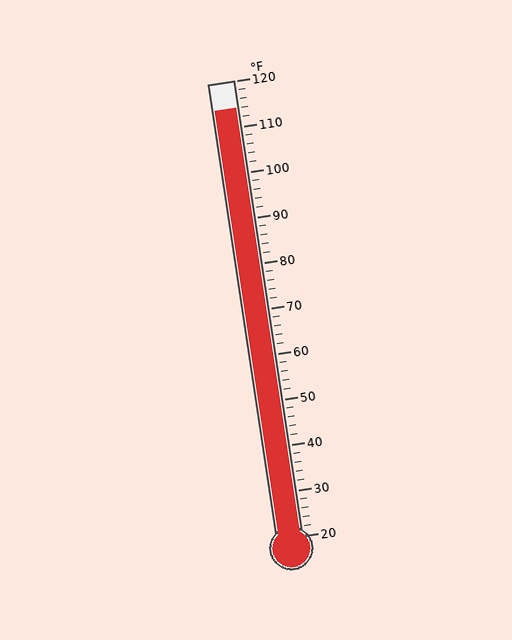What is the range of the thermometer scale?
The thermometer scale ranges from 20°F to 120°F.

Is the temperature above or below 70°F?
The temperature is above 70°F.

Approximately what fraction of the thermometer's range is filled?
The thermometer is filled to approximately 95% of its range.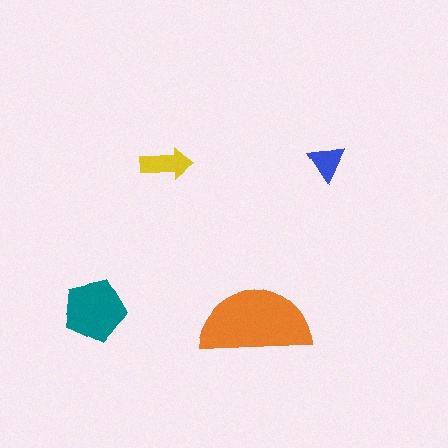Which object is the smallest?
The blue triangle.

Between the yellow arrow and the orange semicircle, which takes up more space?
The orange semicircle.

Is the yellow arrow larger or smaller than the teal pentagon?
Smaller.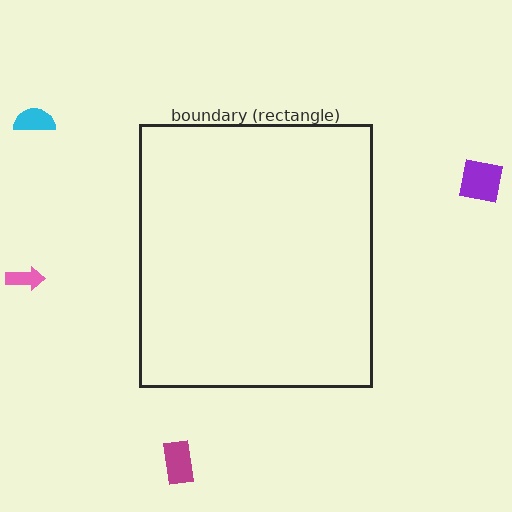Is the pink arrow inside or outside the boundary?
Outside.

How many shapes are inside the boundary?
0 inside, 4 outside.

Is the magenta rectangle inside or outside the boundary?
Outside.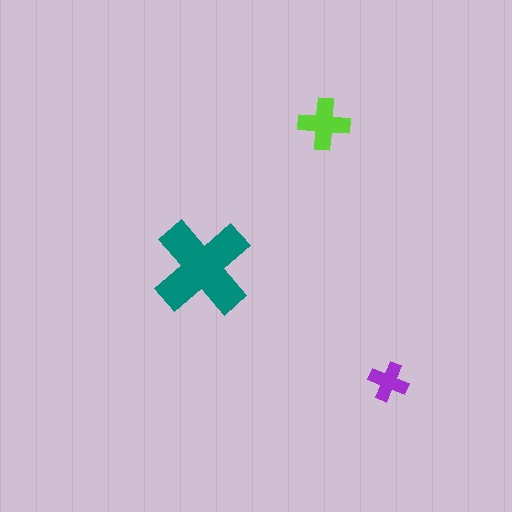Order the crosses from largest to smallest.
the teal one, the lime one, the purple one.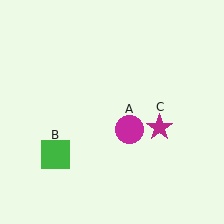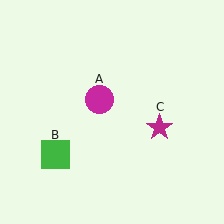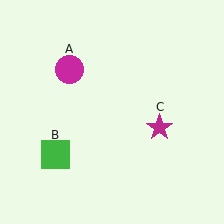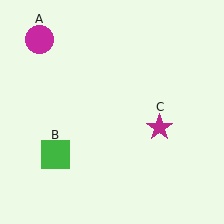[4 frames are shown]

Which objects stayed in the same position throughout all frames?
Green square (object B) and magenta star (object C) remained stationary.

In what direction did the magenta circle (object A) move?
The magenta circle (object A) moved up and to the left.